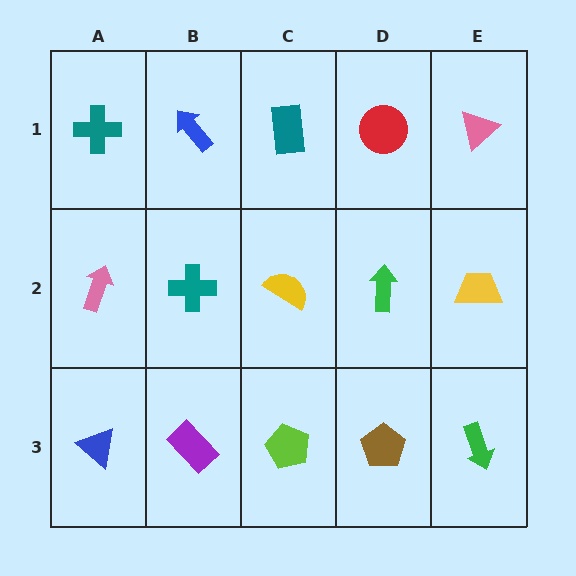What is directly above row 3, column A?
A pink arrow.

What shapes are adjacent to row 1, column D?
A green arrow (row 2, column D), a teal rectangle (row 1, column C), a pink triangle (row 1, column E).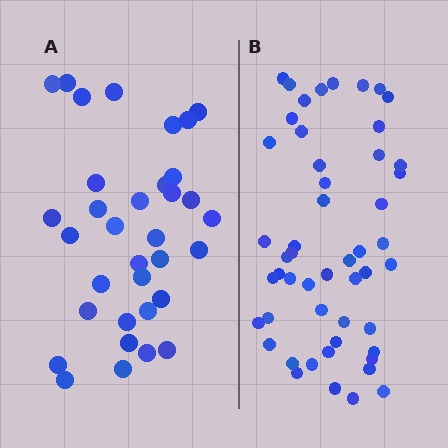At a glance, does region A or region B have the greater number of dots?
Region B (the right region) has more dots.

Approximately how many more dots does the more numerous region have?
Region B has approximately 15 more dots than region A.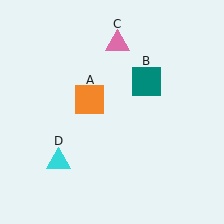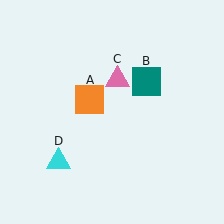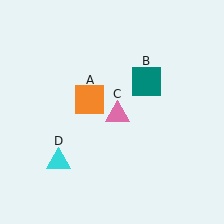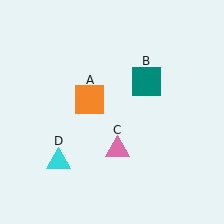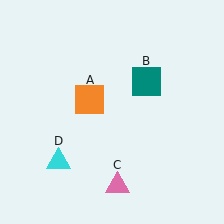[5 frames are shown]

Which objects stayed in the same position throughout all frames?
Orange square (object A) and teal square (object B) and cyan triangle (object D) remained stationary.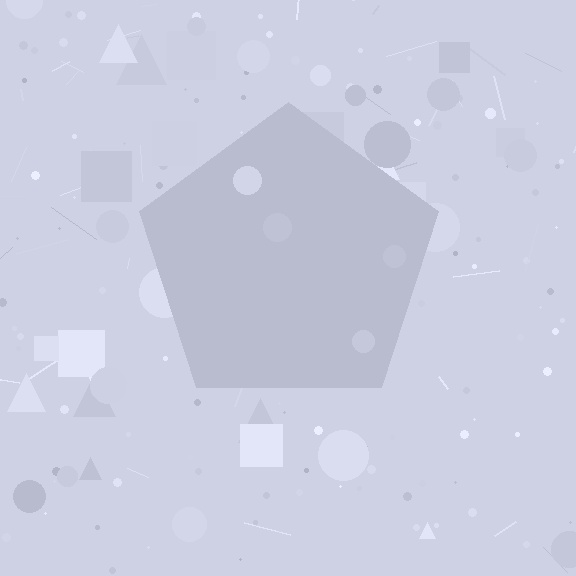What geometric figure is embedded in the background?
A pentagon is embedded in the background.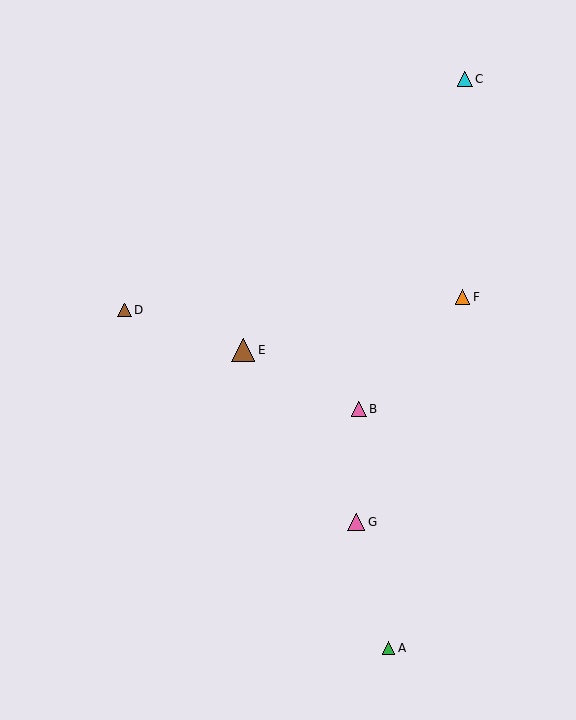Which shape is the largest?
The brown triangle (labeled E) is the largest.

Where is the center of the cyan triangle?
The center of the cyan triangle is at (465, 79).